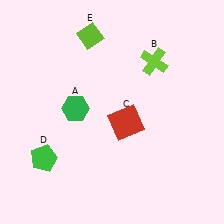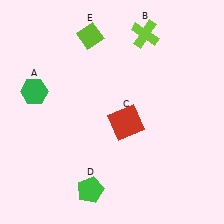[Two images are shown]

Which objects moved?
The objects that moved are: the green hexagon (A), the lime cross (B), the green pentagon (D).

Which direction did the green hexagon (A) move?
The green hexagon (A) moved left.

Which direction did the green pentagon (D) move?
The green pentagon (D) moved right.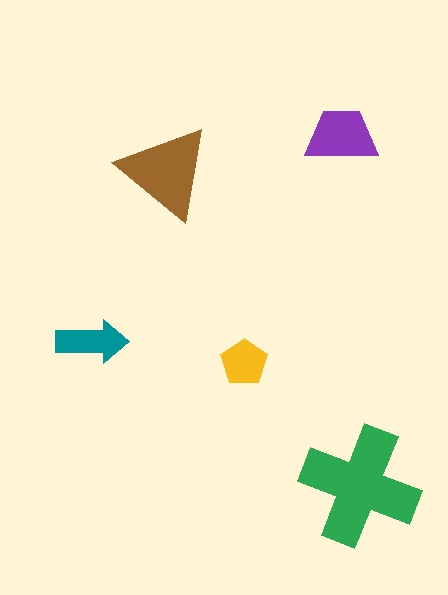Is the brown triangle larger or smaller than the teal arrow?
Larger.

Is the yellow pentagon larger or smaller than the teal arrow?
Smaller.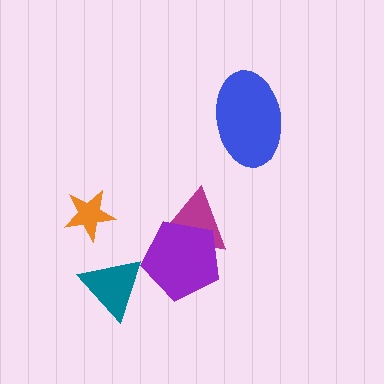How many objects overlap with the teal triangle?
0 objects overlap with the teal triangle.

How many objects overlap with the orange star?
0 objects overlap with the orange star.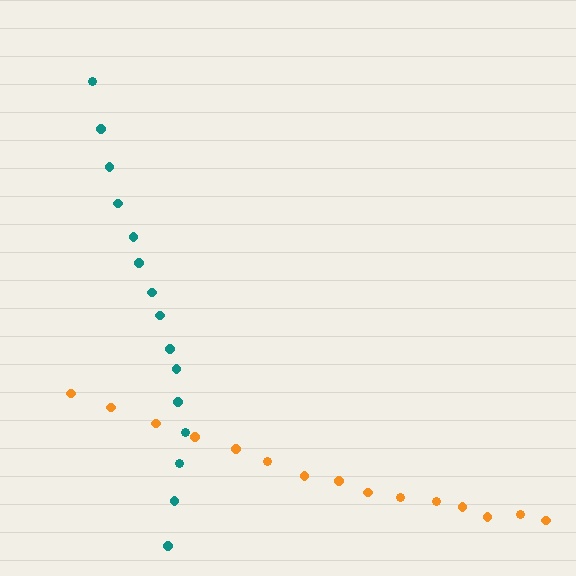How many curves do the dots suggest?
There are 2 distinct paths.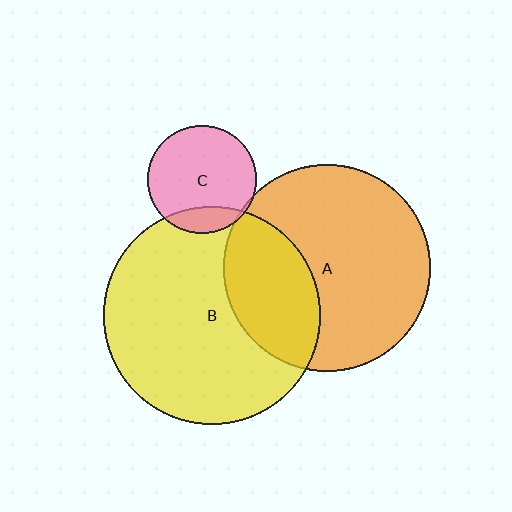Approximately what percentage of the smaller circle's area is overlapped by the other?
Approximately 5%.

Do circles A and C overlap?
Yes.